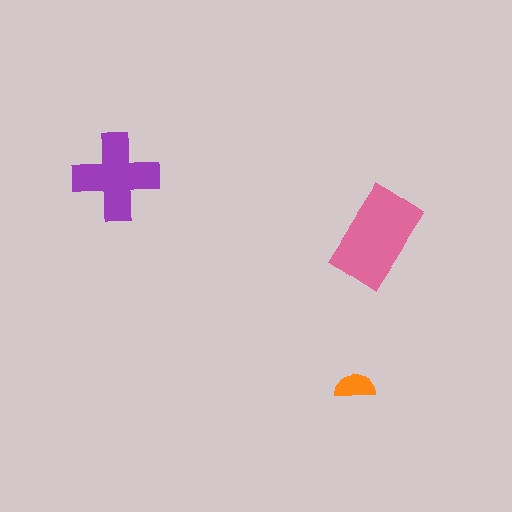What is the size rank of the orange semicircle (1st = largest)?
3rd.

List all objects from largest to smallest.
The pink rectangle, the purple cross, the orange semicircle.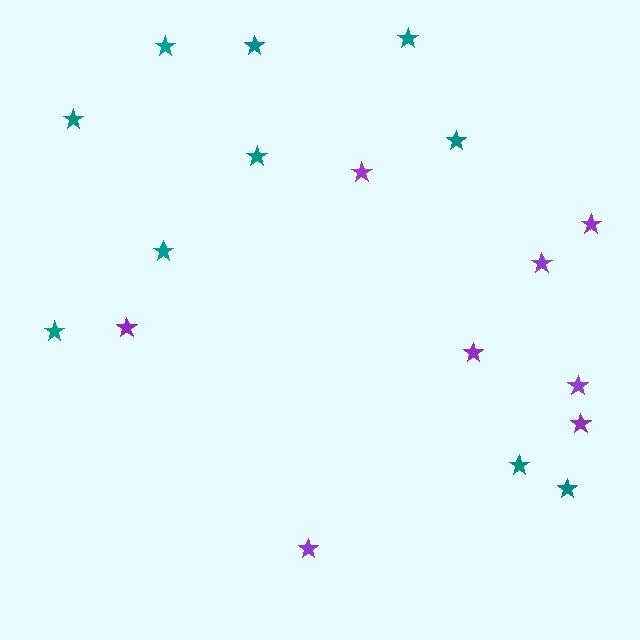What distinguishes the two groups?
There are 2 groups: one group of teal stars (10) and one group of purple stars (8).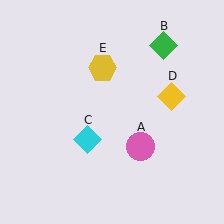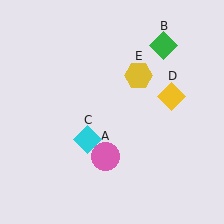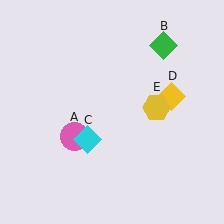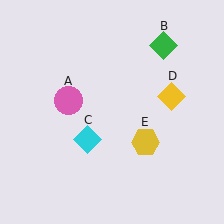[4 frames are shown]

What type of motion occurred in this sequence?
The pink circle (object A), yellow hexagon (object E) rotated clockwise around the center of the scene.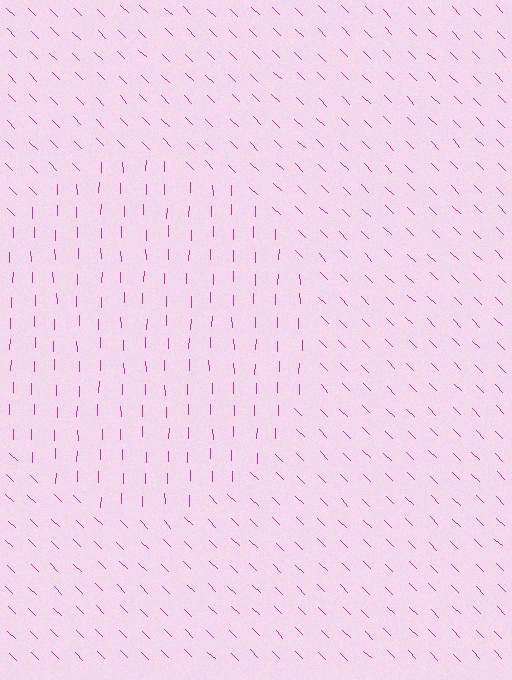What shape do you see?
I see a circle.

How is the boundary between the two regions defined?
The boundary is defined purely by a change in line orientation (approximately 45 degrees difference). All lines are the same color and thickness.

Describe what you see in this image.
The image is filled with small magenta line segments. A circle region in the image has lines oriented differently from the surrounding lines, creating a visible texture boundary.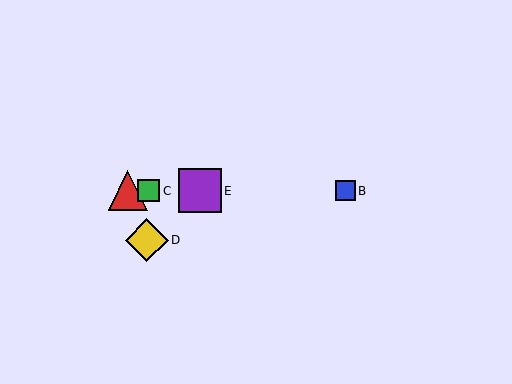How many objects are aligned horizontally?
4 objects (A, B, C, E) are aligned horizontally.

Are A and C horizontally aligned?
Yes, both are at y≈191.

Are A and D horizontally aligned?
No, A is at y≈191 and D is at y≈240.